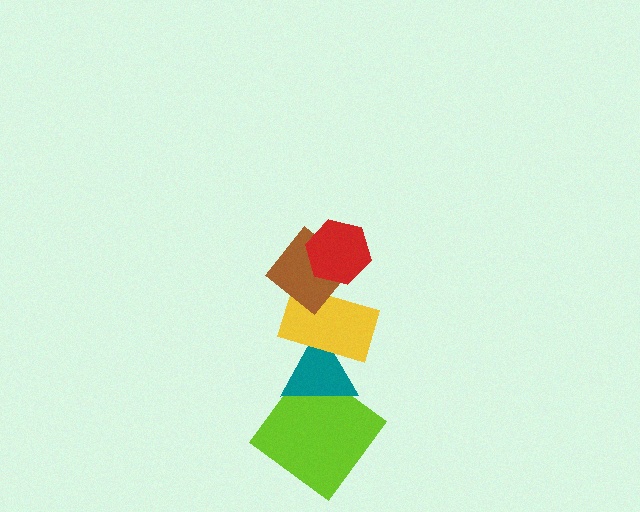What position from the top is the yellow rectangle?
The yellow rectangle is 3rd from the top.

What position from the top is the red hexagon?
The red hexagon is 1st from the top.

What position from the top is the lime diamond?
The lime diamond is 5th from the top.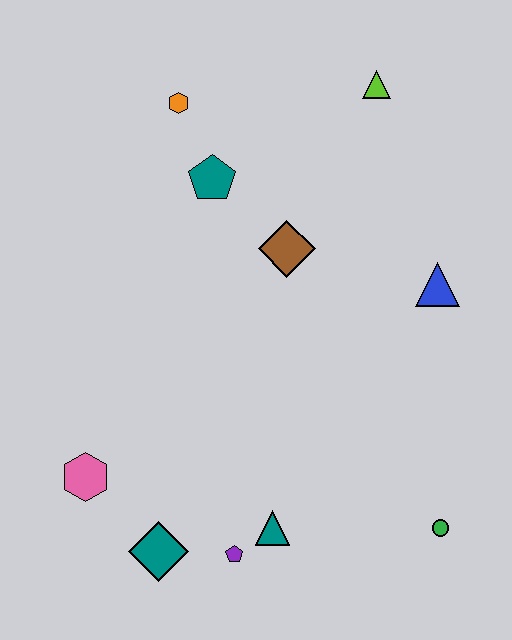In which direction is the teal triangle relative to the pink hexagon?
The teal triangle is to the right of the pink hexagon.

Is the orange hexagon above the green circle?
Yes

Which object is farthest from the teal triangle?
The lime triangle is farthest from the teal triangle.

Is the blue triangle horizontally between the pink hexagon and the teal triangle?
No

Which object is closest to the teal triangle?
The purple pentagon is closest to the teal triangle.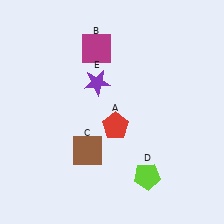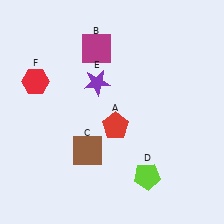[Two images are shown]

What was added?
A red hexagon (F) was added in Image 2.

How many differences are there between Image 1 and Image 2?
There is 1 difference between the two images.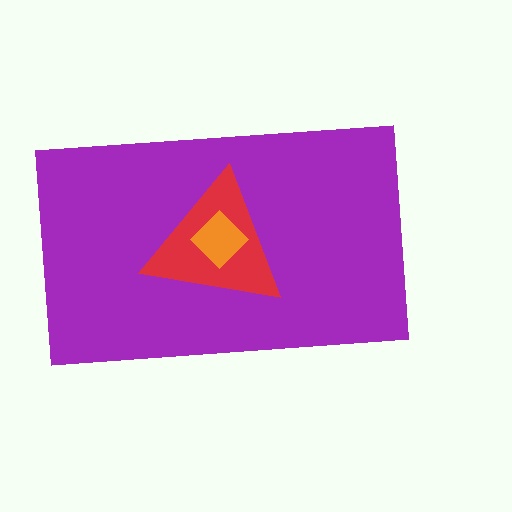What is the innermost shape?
The orange diamond.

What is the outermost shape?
The purple rectangle.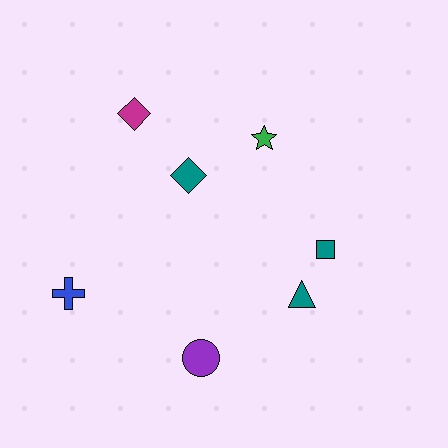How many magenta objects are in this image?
There is 1 magenta object.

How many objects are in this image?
There are 7 objects.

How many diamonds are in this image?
There are 2 diamonds.